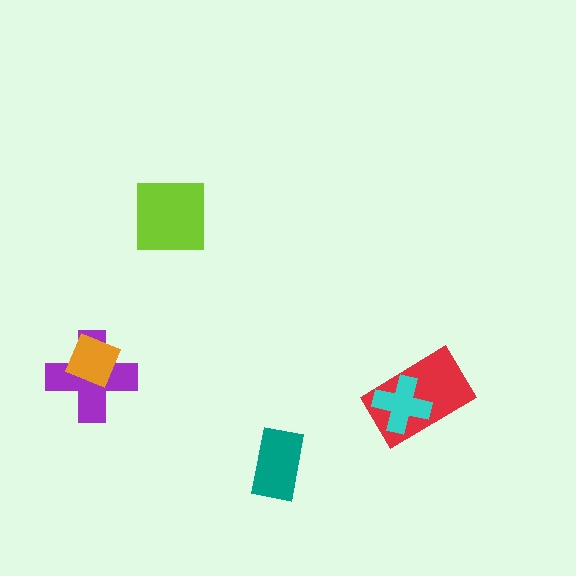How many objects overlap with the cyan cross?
1 object overlaps with the cyan cross.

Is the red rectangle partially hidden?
Yes, it is partially covered by another shape.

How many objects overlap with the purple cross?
1 object overlaps with the purple cross.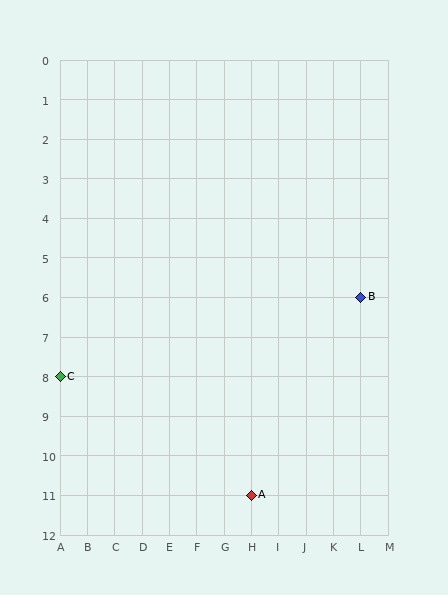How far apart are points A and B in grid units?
Points A and B are 4 columns and 5 rows apart (about 6.4 grid units diagonally).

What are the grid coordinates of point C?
Point C is at grid coordinates (A, 8).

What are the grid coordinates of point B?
Point B is at grid coordinates (L, 6).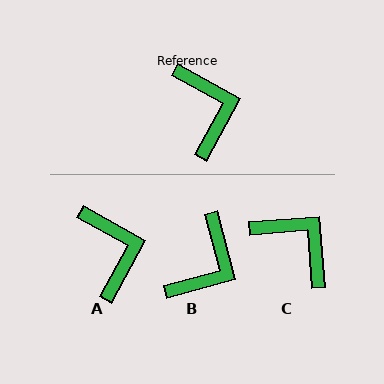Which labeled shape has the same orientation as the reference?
A.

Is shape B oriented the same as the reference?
No, it is off by about 46 degrees.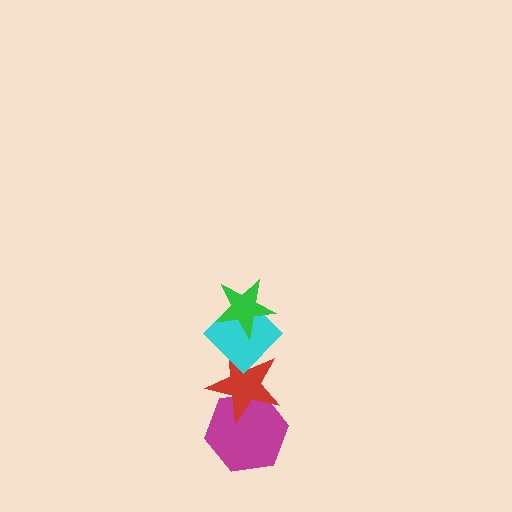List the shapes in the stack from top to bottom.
From top to bottom: the green star, the cyan diamond, the red star, the magenta hexagon.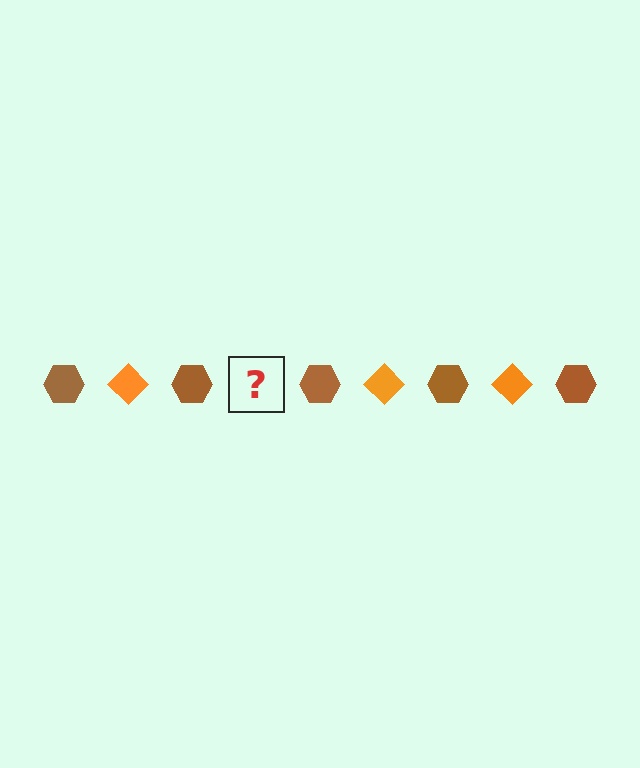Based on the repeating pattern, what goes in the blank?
The blank should be an orange diamond.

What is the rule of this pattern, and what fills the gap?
The rule is that the pattern alternates between brown hexagon and orange diamond. The gap should be filled with an orange diamond.